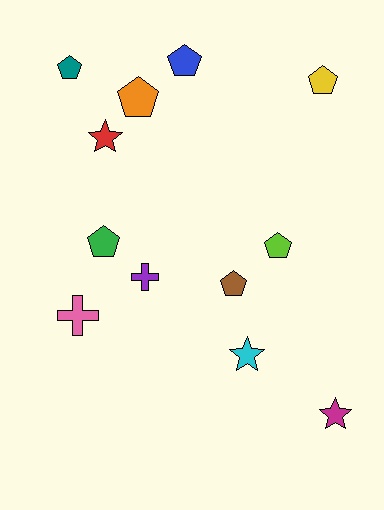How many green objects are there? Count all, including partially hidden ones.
There is 1 green object.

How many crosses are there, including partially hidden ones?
There are 2 crosses.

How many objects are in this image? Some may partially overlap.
There are 12 objects.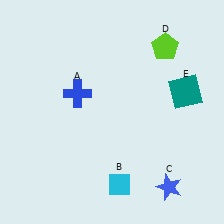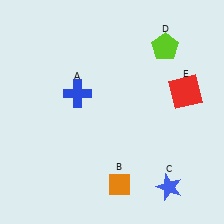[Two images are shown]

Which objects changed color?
B changed from cyan to orange. E changed from teal to red.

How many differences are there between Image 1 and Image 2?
There are 2 differences between the two images.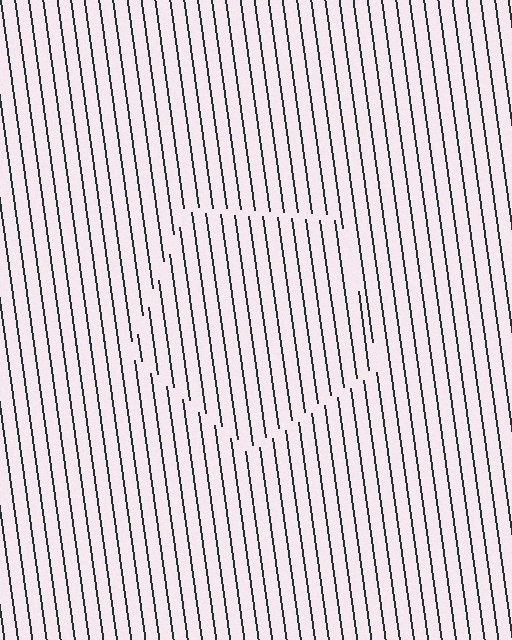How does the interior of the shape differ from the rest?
The interior of the shape contains the same grating, shifted by half a period — the contour is defined by the phase discontinuity where line-ends from the inner and outer gratings abut.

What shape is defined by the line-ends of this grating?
An illusory pentagon. The interior of the shape contains the same grating, shifted by half a period — the contour is defined by the phase discontinuity where line-ends from the inner and outer gratings abut.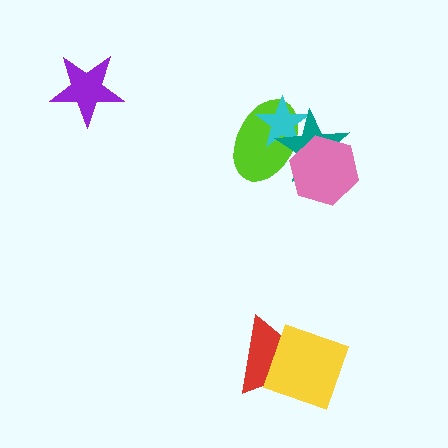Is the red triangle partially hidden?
Yes, it is partially covered by another shape.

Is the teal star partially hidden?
Yes, it is partially covered by another shape.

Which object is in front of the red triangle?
The yellow square is in front of the red triangle.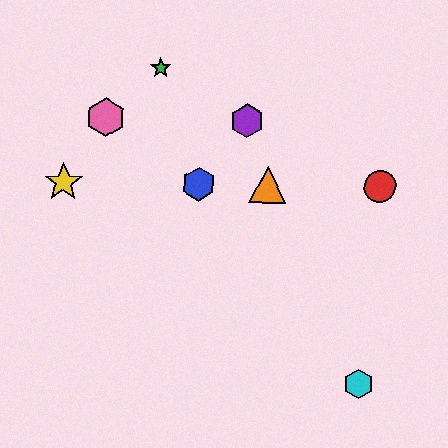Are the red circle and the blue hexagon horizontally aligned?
Yes, both are at y≈186.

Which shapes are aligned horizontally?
The red circle, the blue hexagon, the yellow star, the orange triangle are aligned horizontally.